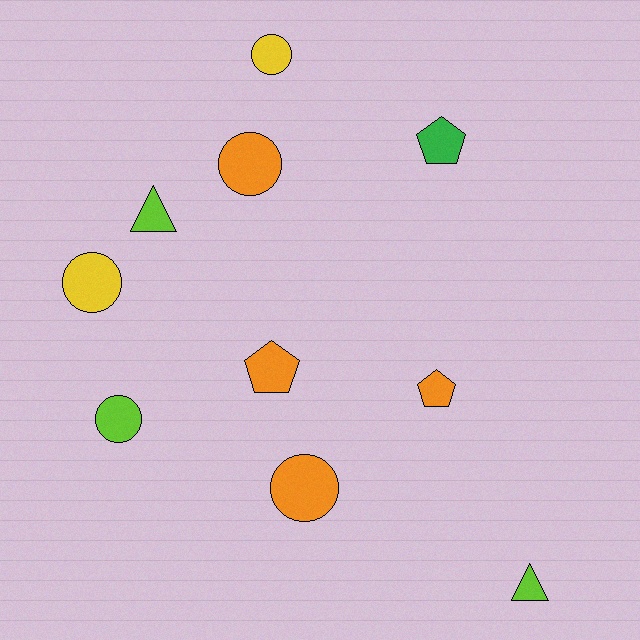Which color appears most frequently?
Orange, with 4 objects.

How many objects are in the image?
There are 10 objects.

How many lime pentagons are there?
There are no lime pentagons.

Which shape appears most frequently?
Circle, with 5 objects.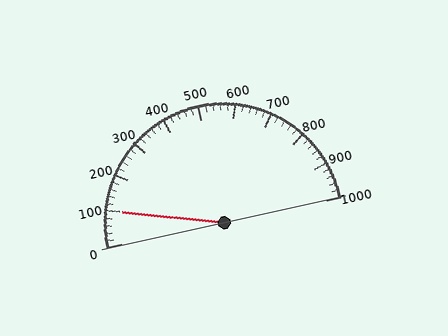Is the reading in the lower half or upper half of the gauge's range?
The reading is in the lower half of the range (0 to 1000).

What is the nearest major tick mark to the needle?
The nearest major tick mark is 100.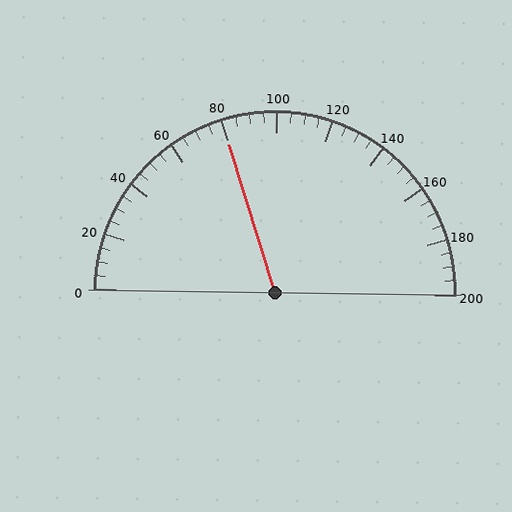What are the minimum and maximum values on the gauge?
The gauge ranges from 0 to 200.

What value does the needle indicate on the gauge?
The needle indicates approximately 80.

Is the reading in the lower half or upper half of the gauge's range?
The reading is in the lower half of the range (0 to 200).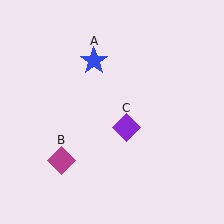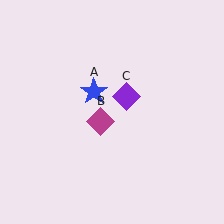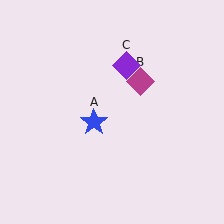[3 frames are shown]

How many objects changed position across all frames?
3 objects changed position: blue star (object A), magenta diamond (object B), purple diamond (object C).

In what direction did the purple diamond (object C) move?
The purple diamond (object C) moved up.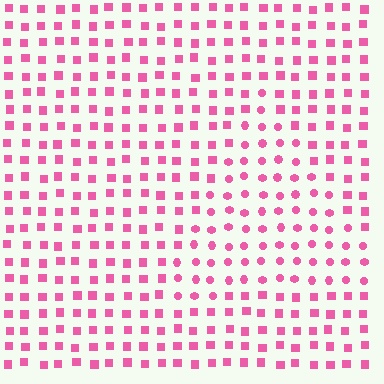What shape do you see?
I see a triangle.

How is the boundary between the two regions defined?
The boundary is defined by a change in element shape: circles inside vs. squares outside. All elements share the same color and spacing.